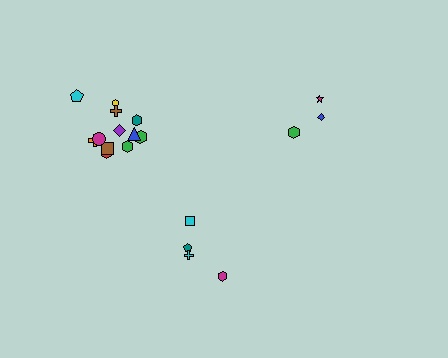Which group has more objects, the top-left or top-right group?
The top-left group.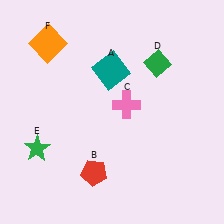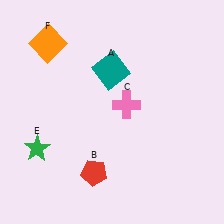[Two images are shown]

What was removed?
The green diamond (D) was removed in Image 2.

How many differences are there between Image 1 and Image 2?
There is 1 difference between the two images.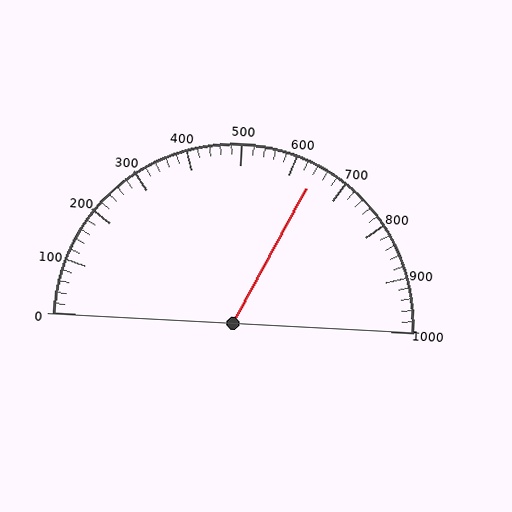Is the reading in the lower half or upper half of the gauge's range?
The reading is in the upper half of the range (0 to 1000).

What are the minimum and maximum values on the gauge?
The gauge ranges from 0 to 1000.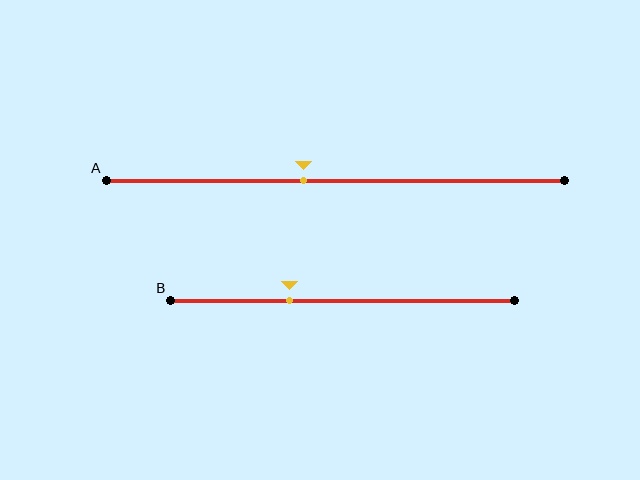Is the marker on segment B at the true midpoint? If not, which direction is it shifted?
No, the marker on segment B is shifted to the left by about 16% of the segment length.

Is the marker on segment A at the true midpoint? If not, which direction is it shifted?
No, the marker on segment A is shifted to the left by about 7% of the segment length.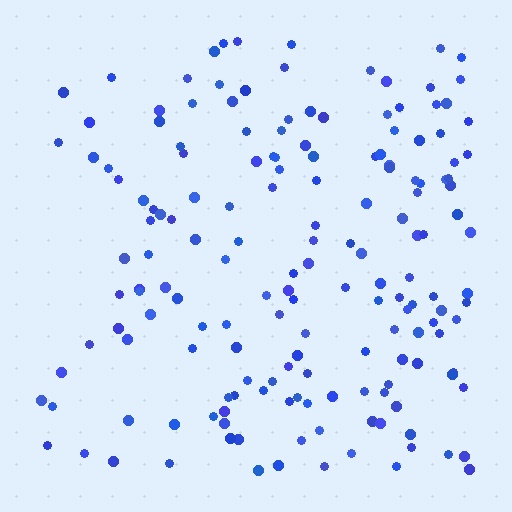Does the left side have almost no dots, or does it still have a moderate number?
Still a moderate number, just noticeably fewer than the right.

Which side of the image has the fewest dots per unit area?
The left.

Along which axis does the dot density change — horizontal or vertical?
Horizontal.